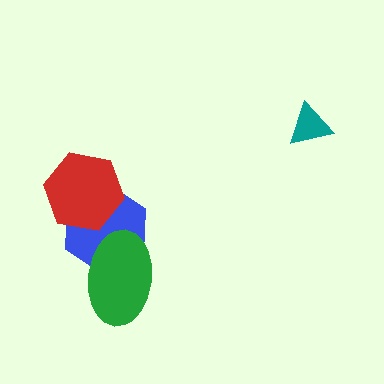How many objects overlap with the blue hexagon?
2 objects overlap with the blue hexagon.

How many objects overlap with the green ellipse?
1 object overlaps with the green ellipse.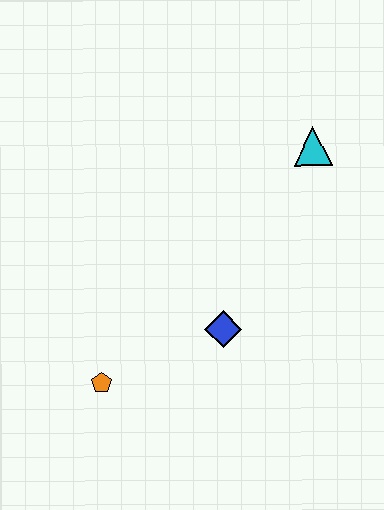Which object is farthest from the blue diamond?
The cyan triangle is farthest from the blue diamond.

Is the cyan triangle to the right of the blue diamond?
Yes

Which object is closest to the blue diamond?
The orange pentagon is closest to the blue diamond.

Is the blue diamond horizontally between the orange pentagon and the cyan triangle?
Yes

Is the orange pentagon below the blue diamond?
Yes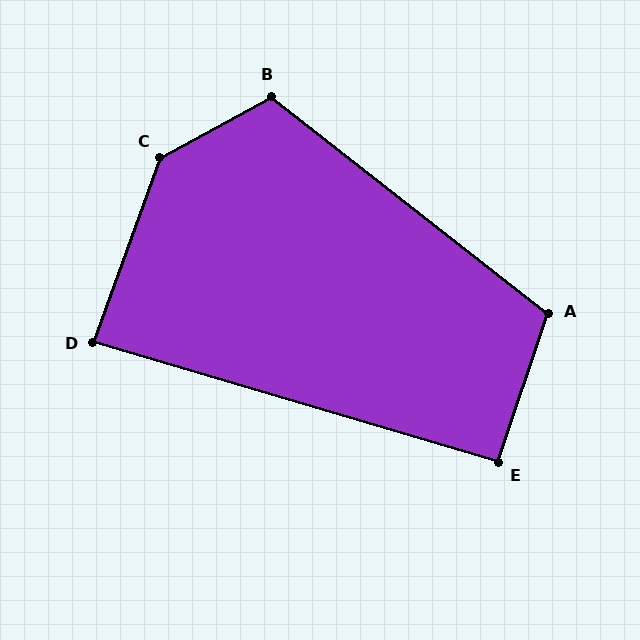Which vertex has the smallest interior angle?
D, at approximately 87 degrees.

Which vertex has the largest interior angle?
C, at approximately 138 degrees.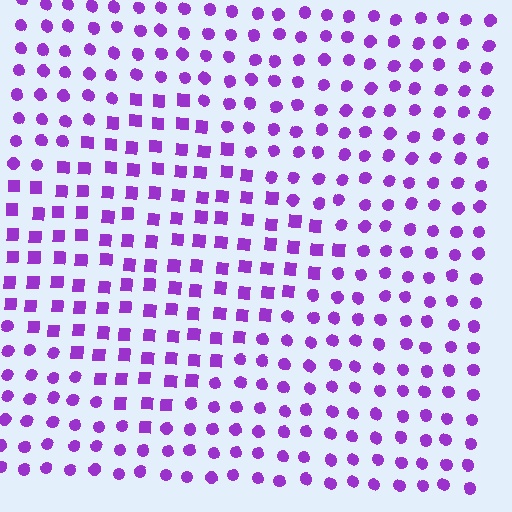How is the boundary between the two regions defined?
The boundary is defined by a change in element shape: squares inside vs. circles outside. All elements share the same color and spacing.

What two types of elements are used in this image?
The image uses squares inside the diamond region and circles outside it.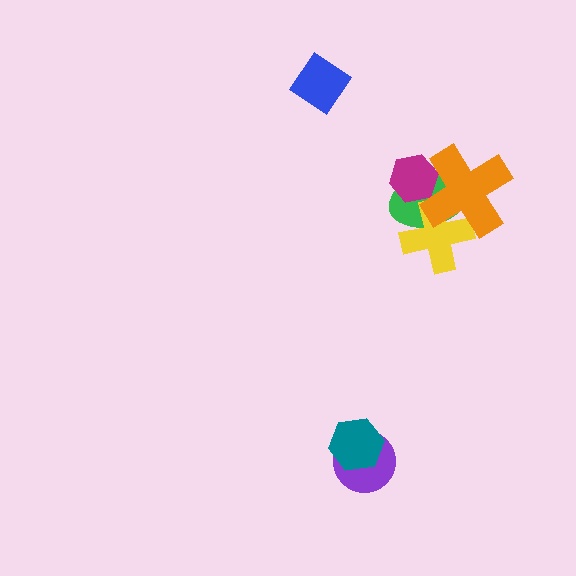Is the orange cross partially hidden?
No, no other shape covers it.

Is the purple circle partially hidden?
Yes, it is partially covered by another shape.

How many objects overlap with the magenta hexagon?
2 objects overlap with the magenta hexagon.